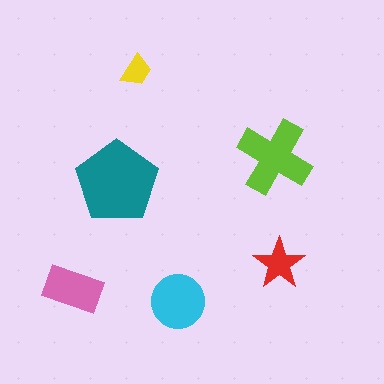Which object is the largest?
The teal pentagon.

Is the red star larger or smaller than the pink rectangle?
Smaller.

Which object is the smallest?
The yellow trapezoid.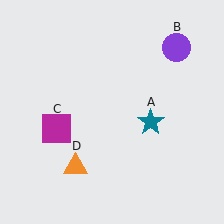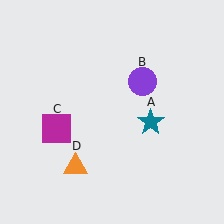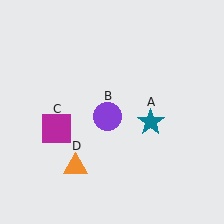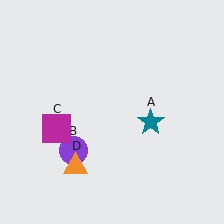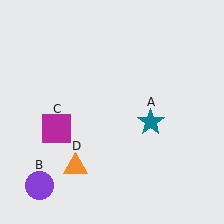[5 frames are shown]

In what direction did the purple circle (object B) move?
The purple circle (object B) moved down and to the left.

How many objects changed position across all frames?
1 object changed position: purple circle (object B).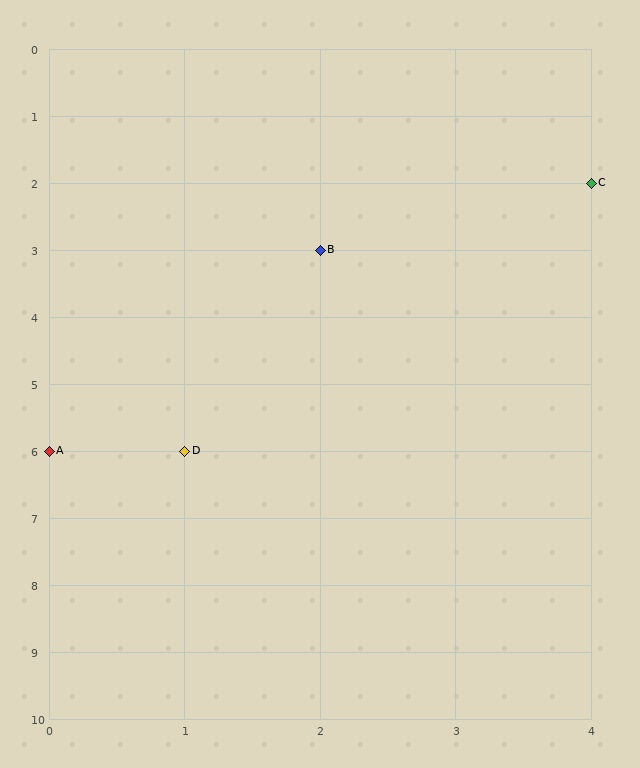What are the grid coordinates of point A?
Point A is at grid coordinates (0, 6).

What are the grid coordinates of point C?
Point C is at grid coordinates (4, 2).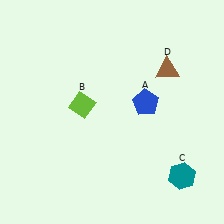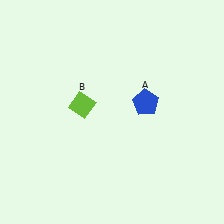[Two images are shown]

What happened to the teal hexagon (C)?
The teal hexagon (C) was removed in Image 2. It was in the bottom-right area of Image 1.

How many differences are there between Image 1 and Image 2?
There are 2 differences between the two images.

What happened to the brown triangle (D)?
The brown triangle (D) was removed in Image 2. It was in the top-right area of Image 1.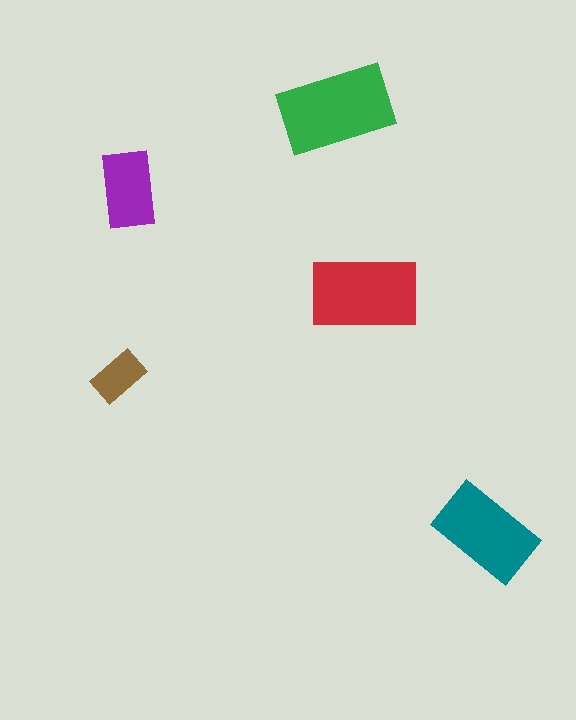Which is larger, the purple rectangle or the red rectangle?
The red one.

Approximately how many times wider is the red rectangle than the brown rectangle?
About 2 times wider.